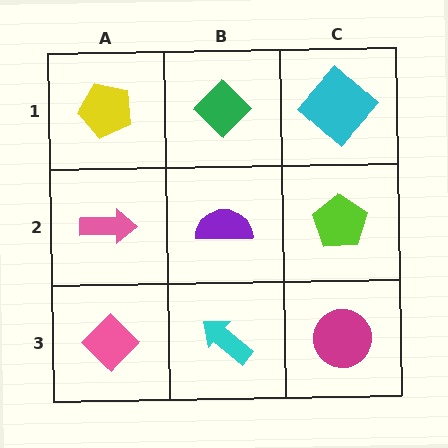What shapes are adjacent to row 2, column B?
A green diamond (row 1, column B), a cyan arrow (row 3, column B), a pink arrow (row 2, column A), a lime pentagon (row 2, column C).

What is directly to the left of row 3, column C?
A cyan arrow.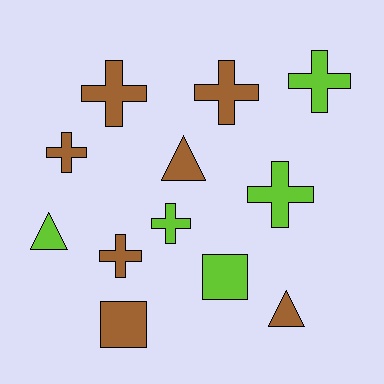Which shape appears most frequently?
Cross, with 7 objects.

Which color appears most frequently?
Brown, with 7 objects.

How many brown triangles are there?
There are 2 brown triangles.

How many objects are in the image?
There are 12 objects.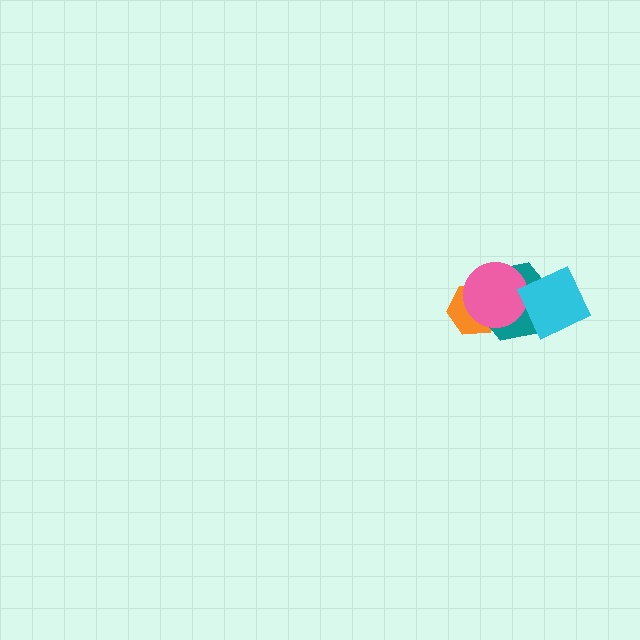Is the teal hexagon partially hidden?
Yes, it is partially covered by another shape.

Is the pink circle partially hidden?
Yes, it is partially covered by another shape.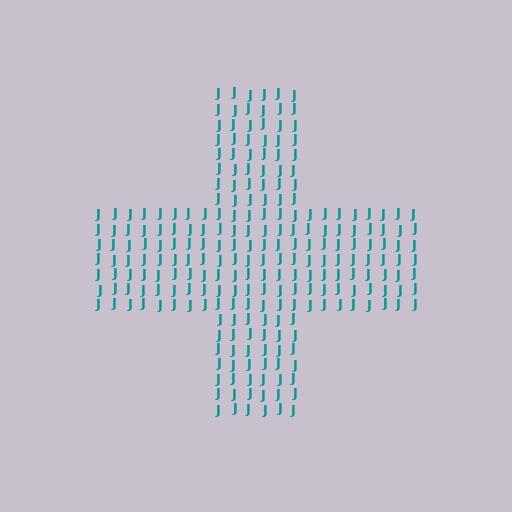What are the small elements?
The small elements are letter J's.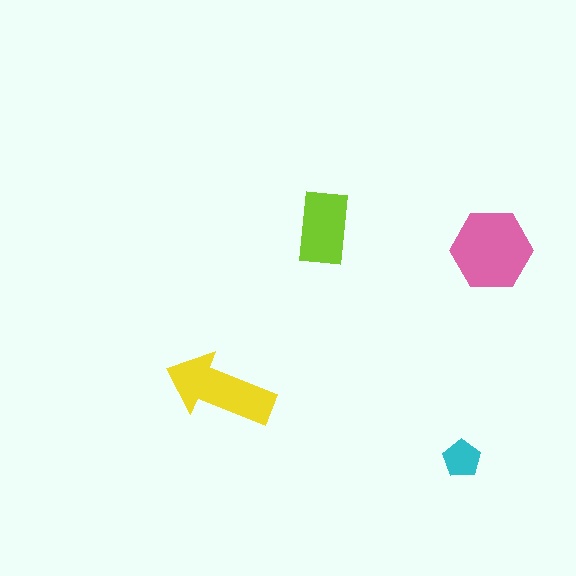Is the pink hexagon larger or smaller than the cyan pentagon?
Larger.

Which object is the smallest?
The cyan pentagon.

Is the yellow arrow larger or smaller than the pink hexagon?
Smaller.